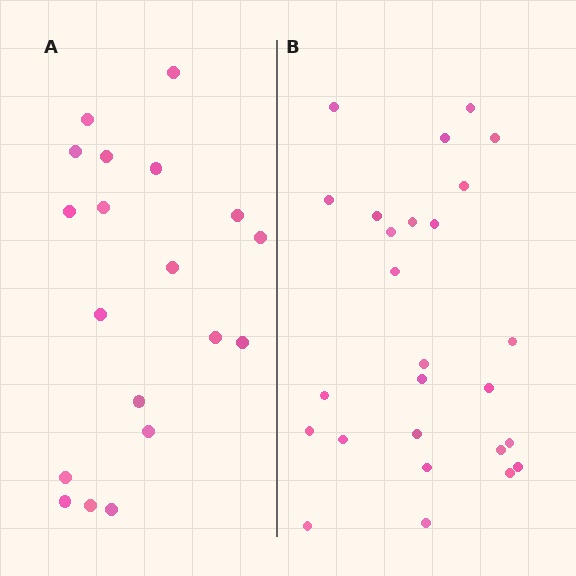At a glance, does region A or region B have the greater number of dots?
Region B (the right region) has more dots.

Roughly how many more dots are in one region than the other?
Region B has roughly 8 or so more dots than region A.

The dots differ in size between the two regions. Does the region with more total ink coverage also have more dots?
No. Region A has more total ink coverage because its dots are larger, but region B actually contains more individual dots. Total area can be misleading — the number of items is what matters here.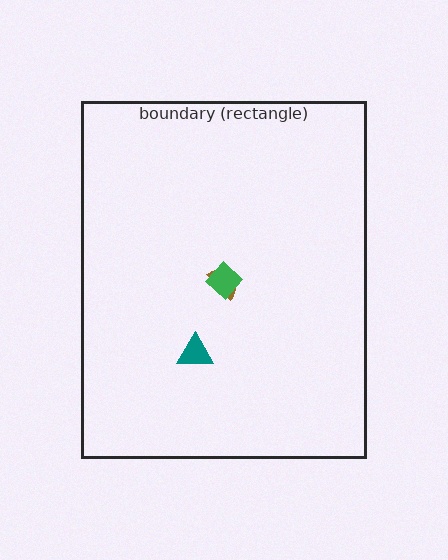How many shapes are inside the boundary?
3 inside, 0 outside.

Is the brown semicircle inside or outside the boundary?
Inside.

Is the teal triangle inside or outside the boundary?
Inside.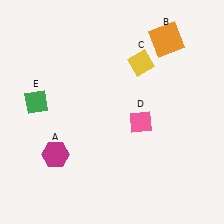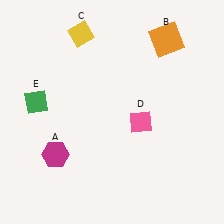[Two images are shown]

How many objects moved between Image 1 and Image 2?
1 object moved between the two images.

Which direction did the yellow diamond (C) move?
The yellow diamond (C) moved left.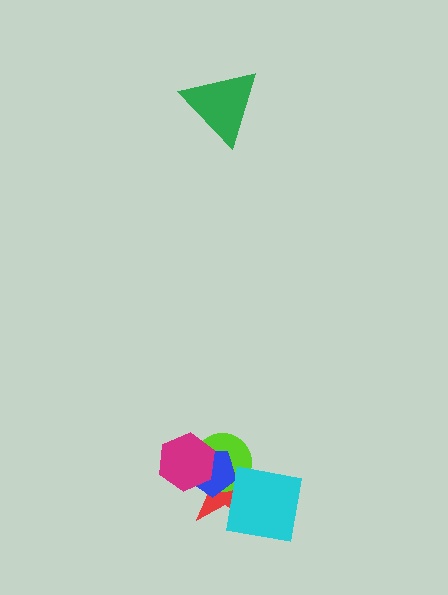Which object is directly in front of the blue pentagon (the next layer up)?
The cyan square is directly in front of the blue pentagon.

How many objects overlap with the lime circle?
4 objects overlap with the lime circle.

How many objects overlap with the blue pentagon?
4 objects overlap with the blue pentagon.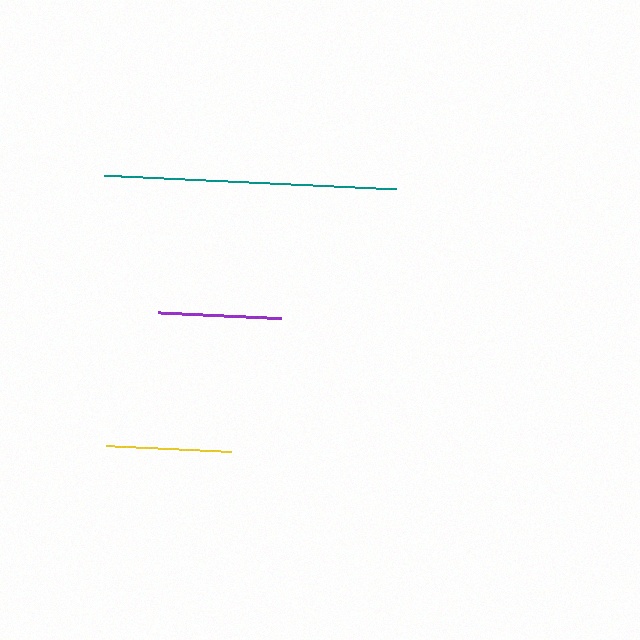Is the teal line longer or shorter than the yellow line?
The teal line is longer than the yellow line.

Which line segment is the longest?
The teal line is the longest at approximately 293 pixels.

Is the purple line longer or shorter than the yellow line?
The yellow line is longer than the purple line.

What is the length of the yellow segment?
The yellow segment is approximately 125 pixels long.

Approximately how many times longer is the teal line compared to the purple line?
The teal line is approximately 2.4 times the length of the purple line.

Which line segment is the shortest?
The purple line is the shortest at approximately 123 pixels.